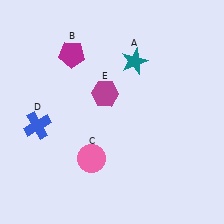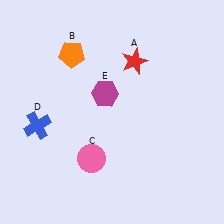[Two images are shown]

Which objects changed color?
A changed from teal to red. B changed from magenta to orange.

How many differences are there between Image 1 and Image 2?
There are 2 differences between the two images.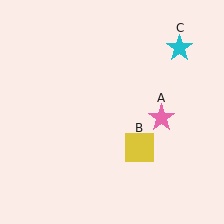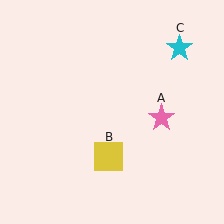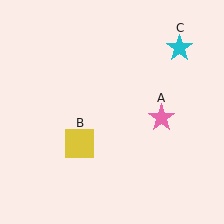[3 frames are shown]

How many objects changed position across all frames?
1 object changed position: yellow square (object B).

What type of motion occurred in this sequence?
The yellow square (object B) rotated clockwise around the center of the scene.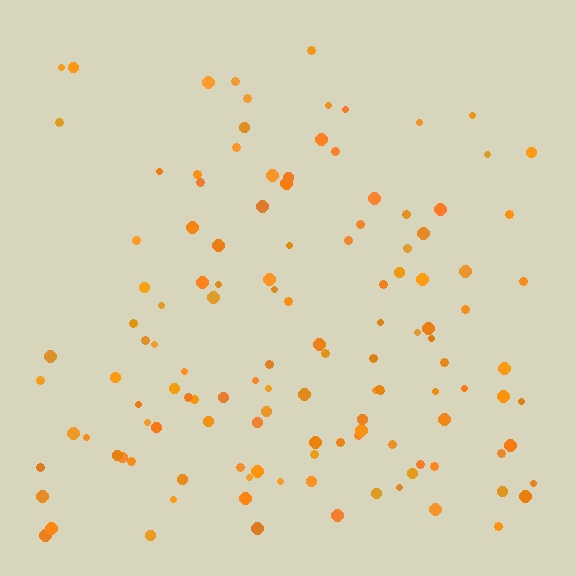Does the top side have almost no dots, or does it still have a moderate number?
Still a moderate number, just noticeably fewer than the bottom.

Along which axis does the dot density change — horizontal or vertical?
Vertical.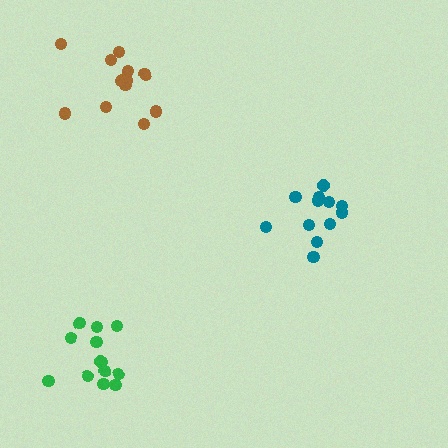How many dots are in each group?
Group 1: 14 dots, Group 2: 12 dots, Group 3: 13 dots (39 total).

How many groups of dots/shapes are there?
There are 3 groups.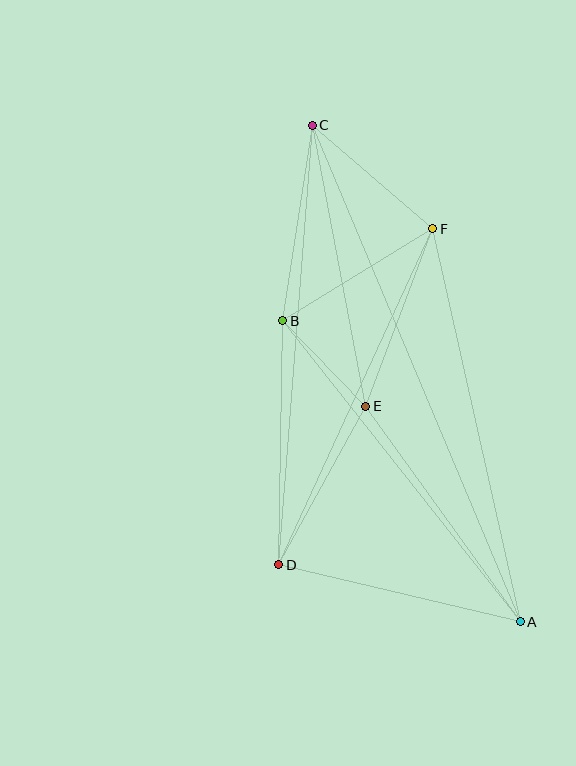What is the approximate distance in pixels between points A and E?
The distance between A and E is approximately 265 pixels.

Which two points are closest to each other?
Points B and E are closest to each other.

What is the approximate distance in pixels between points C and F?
The distance between C and F is approximately 159 pixels.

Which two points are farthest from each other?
Points A and C are farthest from each other.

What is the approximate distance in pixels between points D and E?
The distance between D and E is approximately 181 pixels.